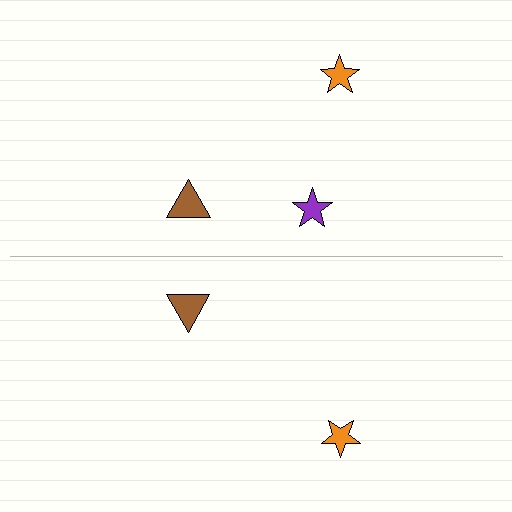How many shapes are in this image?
There are 5 shapes in this image.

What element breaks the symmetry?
A purple star is missing from the bottom side.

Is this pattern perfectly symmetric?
No, the pattern is not perfectly symmetric. A purple star is missing from the bottom side.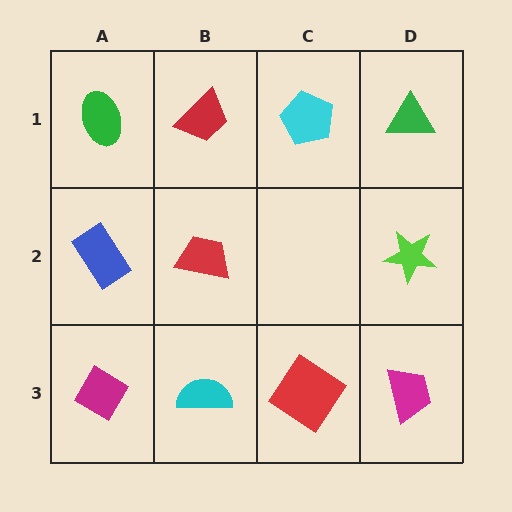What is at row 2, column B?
A red trapezoid.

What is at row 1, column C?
A cyan pentagon.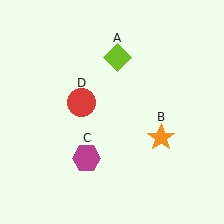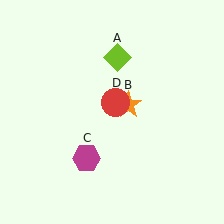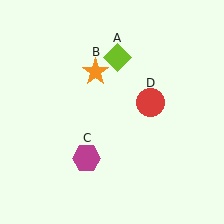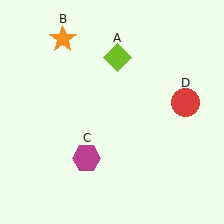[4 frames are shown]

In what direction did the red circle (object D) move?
The red circle (object D) moved right.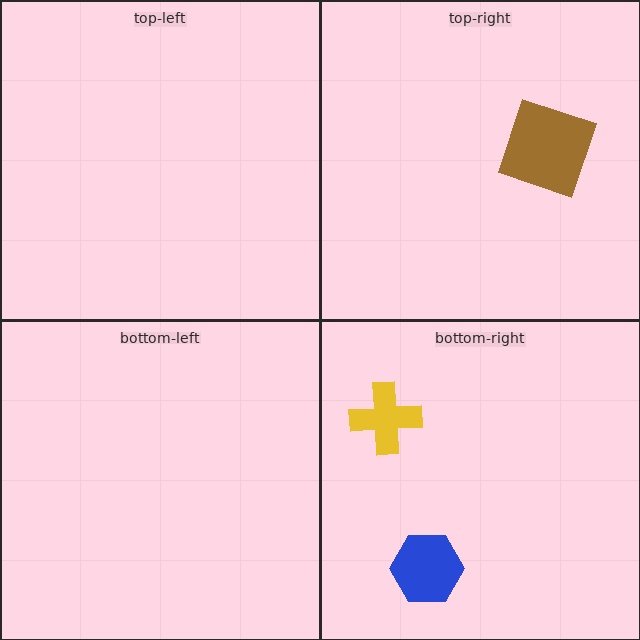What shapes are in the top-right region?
The brown square.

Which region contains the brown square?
The top-right region.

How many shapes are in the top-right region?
1.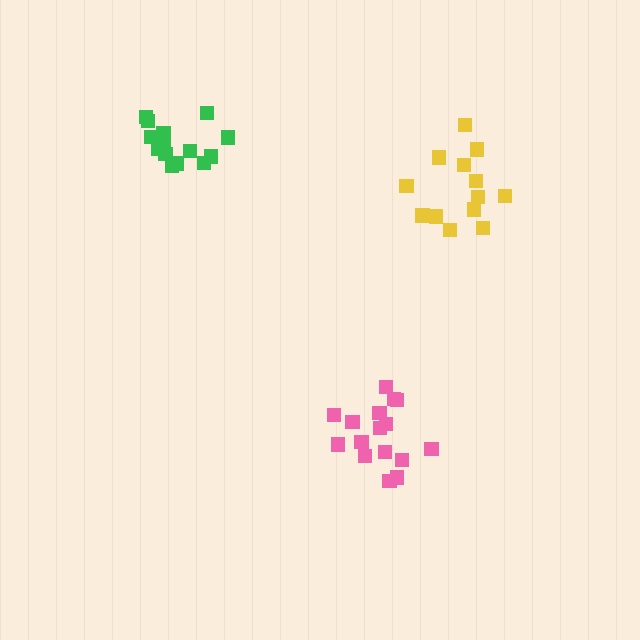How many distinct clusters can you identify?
There are 3 distinct clusters.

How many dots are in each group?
Group 1: 16 dots, Group 2: 13 dots, Group 3: 14 dots (43 total).